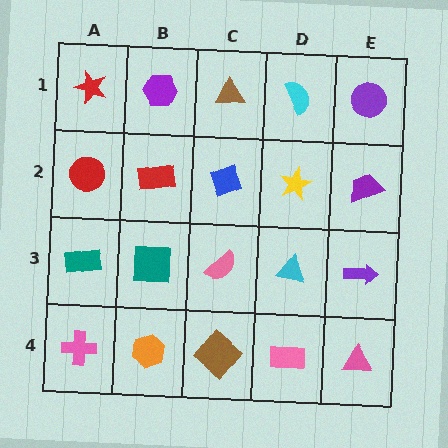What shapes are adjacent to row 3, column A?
A red circle (row 2, column A), a pink cross (row 4, column A), a teal square (row 3, column B).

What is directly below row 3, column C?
A brown diamond.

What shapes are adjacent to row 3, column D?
A yellow star (row 2, column D), a pink rectangle (row 4, column D), a pink semicircle (row 3, column C), a purple arrow (row 3, column E).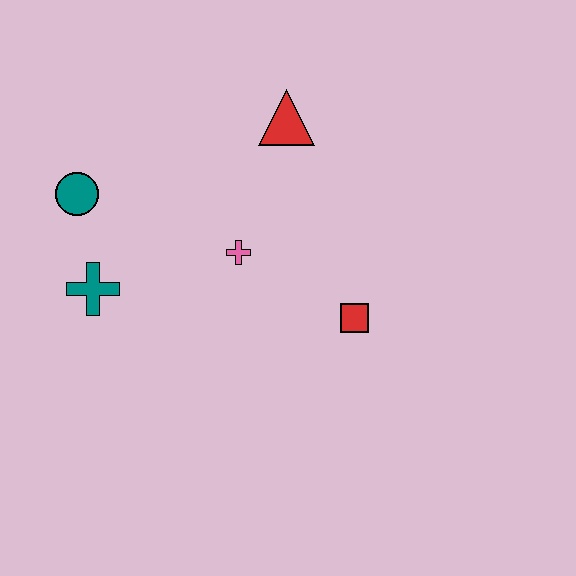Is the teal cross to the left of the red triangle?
Yes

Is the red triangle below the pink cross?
No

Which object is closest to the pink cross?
The red square is closest to the pink cross.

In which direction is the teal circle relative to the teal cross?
The teal circle is above the teal cross.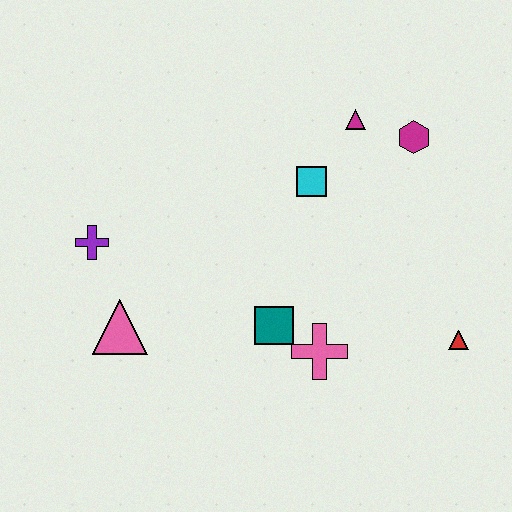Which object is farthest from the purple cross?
The red triangle is farthest from the purple cross.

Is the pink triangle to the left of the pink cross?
Yes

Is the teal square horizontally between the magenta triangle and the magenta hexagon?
No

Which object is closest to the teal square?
The pink cross is closest to the teal square.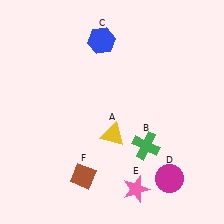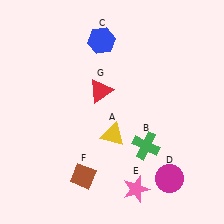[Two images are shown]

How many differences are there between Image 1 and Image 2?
There is 1 difference between the two images.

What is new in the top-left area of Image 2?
A red triangle (G) was added in the top-left area of Image 2.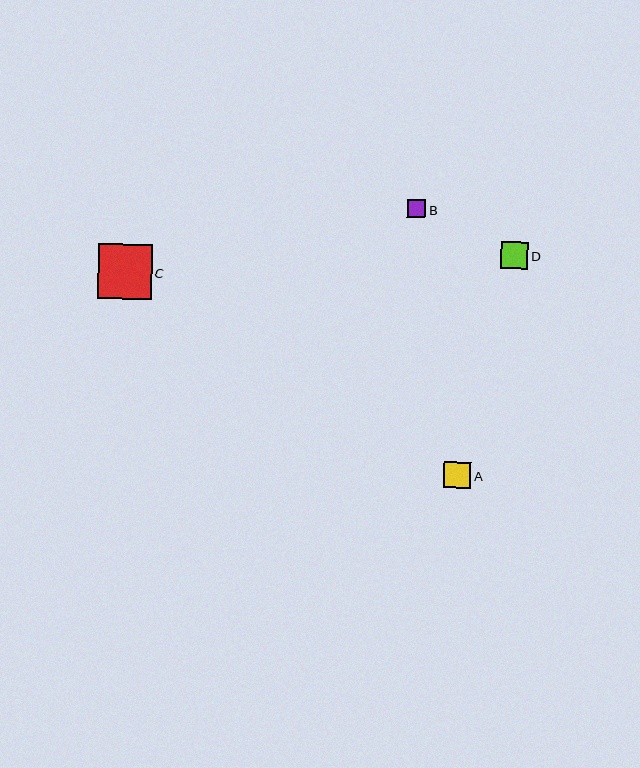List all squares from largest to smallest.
From largest to smallest: C, D, A, B.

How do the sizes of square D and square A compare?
Square D and square A are approximately the same size.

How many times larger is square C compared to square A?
Square C is approximately 2.0 times the size of square A.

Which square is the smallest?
Square B is the smallest with a size of approximately 18 pixels.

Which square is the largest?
Square C is the largest with a size of approximately 54 pixels.